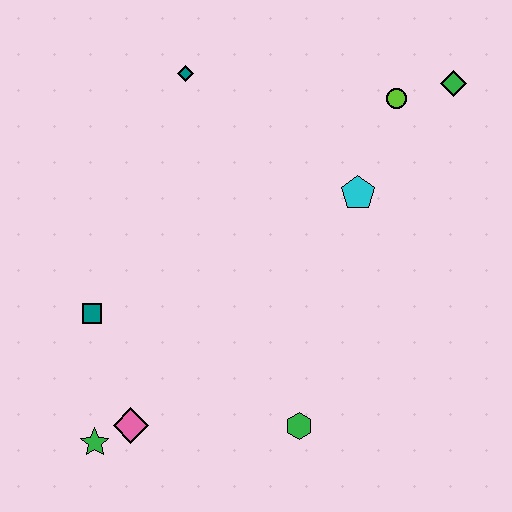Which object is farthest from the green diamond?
The green star is farthest from the green diamond.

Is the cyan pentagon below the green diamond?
Yes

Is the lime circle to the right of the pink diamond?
Yes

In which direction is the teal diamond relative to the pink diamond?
The teal diamond is above the pink diamond.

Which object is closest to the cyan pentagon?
The lime circle is closest to the cyan pentagon.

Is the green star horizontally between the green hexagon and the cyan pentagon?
No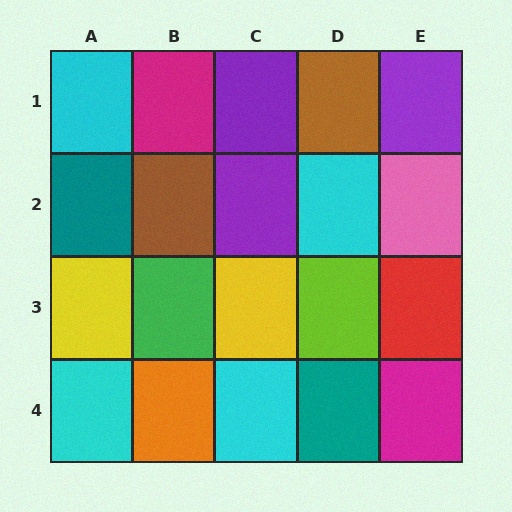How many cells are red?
1 cell is red.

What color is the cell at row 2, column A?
Teal.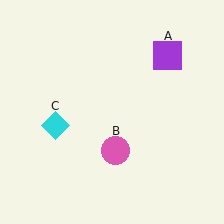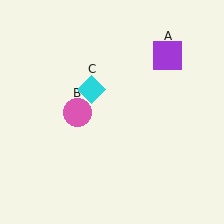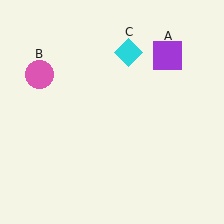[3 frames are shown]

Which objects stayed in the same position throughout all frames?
Purple square (object A) remained stationary.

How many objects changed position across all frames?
2 objects changed position: pink circle (object B), cyan diamond (object C).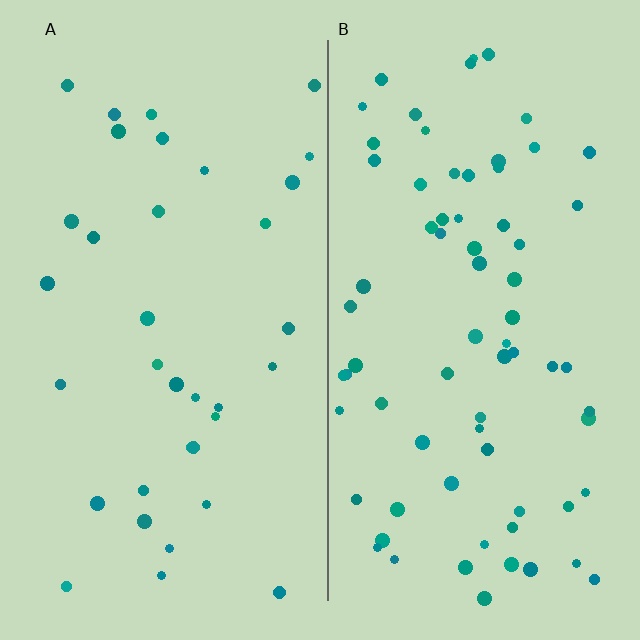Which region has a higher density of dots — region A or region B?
B (the right).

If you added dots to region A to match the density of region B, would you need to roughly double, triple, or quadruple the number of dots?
Approximately double.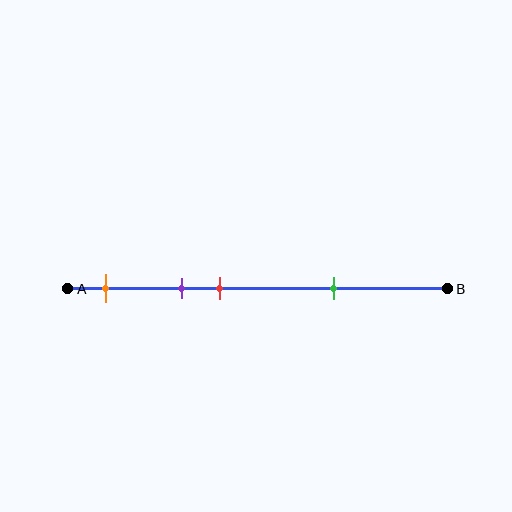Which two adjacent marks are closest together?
The purple and red marks are the closest adjacent pair.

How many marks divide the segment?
There are 4 marks dividing the segment.